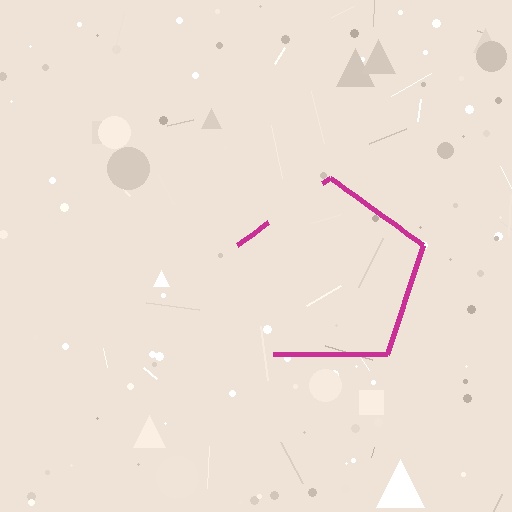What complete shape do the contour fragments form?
The contour fragments form a pentagon.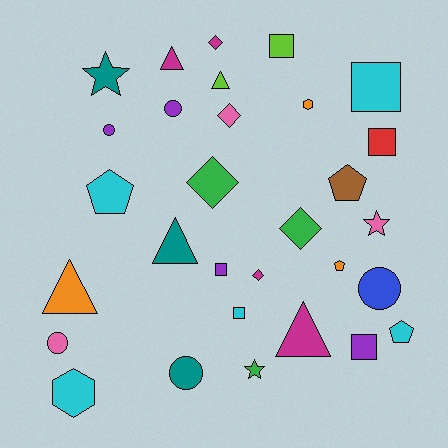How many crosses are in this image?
There are no crosses.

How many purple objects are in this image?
There are 4 purple objects.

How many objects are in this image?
There are 30 objects.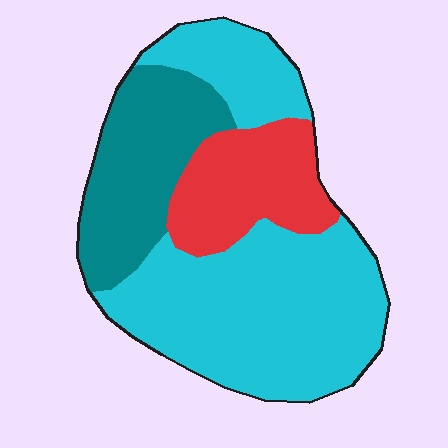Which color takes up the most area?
Cyan, at roughly 55%.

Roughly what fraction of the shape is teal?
Teal covers 24% of the shape.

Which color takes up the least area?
Red, at roughly 20%.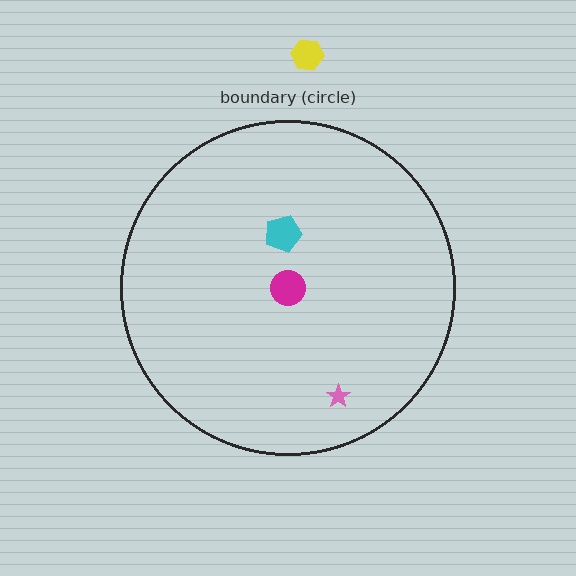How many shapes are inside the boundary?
3 inside, 1 outside.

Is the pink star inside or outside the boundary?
Inside.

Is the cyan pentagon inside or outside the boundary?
Inside.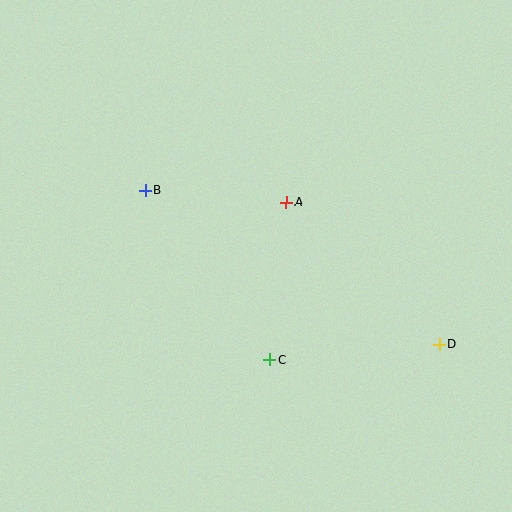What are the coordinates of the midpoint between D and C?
The midpoint between D and C is at (355, 352).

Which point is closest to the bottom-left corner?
Point C is closest to the bottom-left corner.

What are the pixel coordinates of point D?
Point D is at (440, 344).